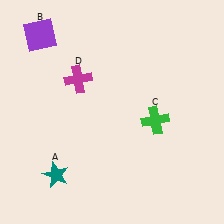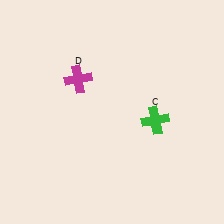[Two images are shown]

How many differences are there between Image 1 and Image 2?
There are 2 differences between the two images.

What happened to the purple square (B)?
The purple square (B) was removed in Image 2. It was in the top-left area of Image 1.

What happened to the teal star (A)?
The teal star (A) was removed in Image 2. It was in the bottom-left area of Image 1.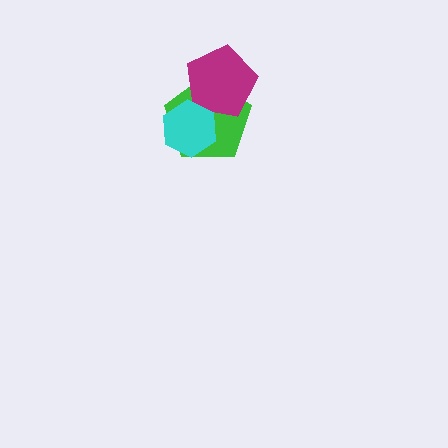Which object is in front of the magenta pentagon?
The cyan hexagon is in front of the magenta pentagon.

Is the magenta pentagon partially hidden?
Yes, it is partially covered by another shape.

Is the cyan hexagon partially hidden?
No, no other shape covers it.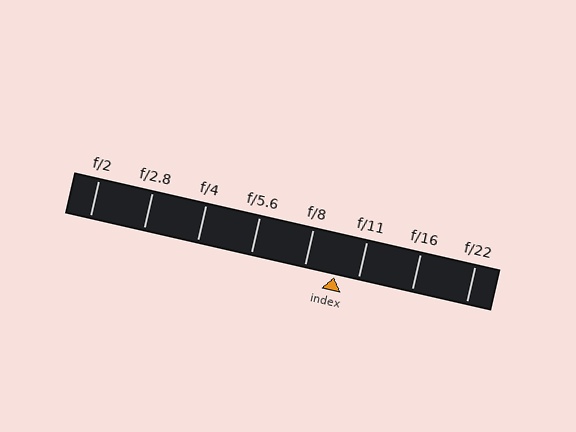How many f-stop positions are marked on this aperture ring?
There are 8 f-stop positions marked.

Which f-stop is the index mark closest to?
The index mark is closest to f/11.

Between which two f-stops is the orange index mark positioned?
The index mark is between f/8 and f/11.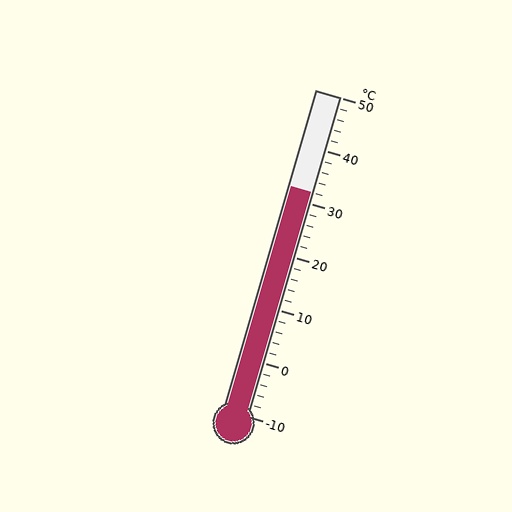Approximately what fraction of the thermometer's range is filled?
The thermometer is filled to approximately 70% of its range.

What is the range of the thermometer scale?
The thermometer scale ranges from -10°C to 50°C.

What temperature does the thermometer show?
The thermometer shows approximately 32°C.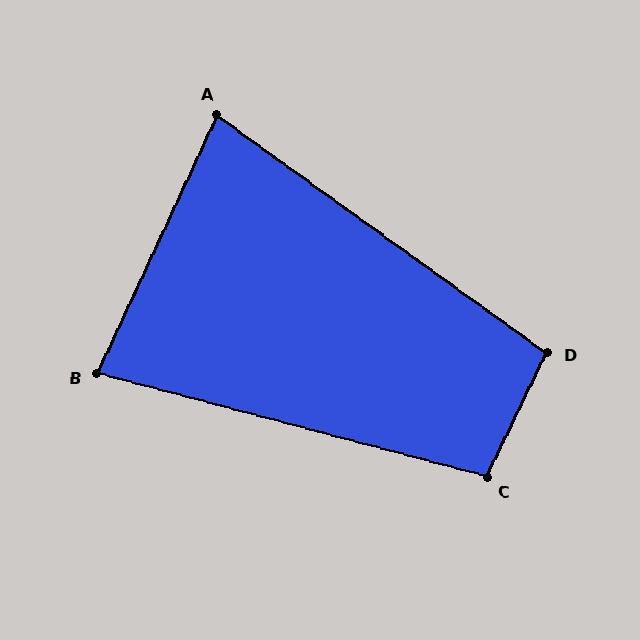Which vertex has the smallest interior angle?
A, at approximately 79 degrees.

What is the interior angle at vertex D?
Approximately 100 degrees (obtuse).